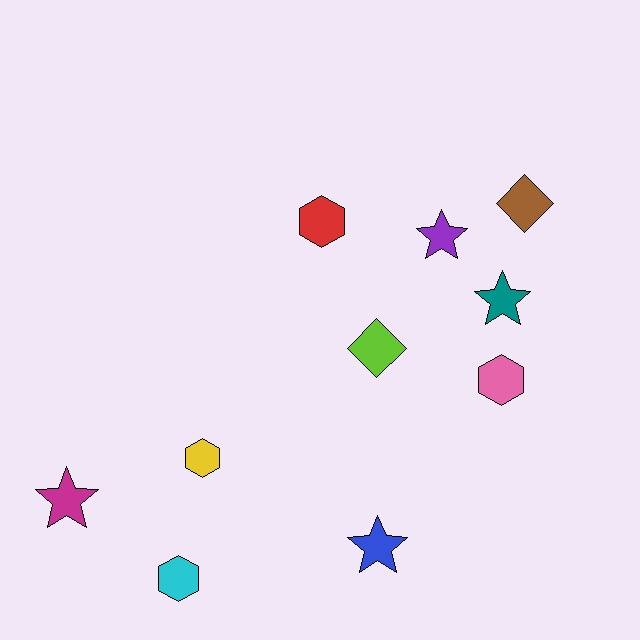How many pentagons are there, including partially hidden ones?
There are no pentagons.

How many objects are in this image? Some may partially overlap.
There are 10 objects.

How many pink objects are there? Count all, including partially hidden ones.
There is 1 pink object.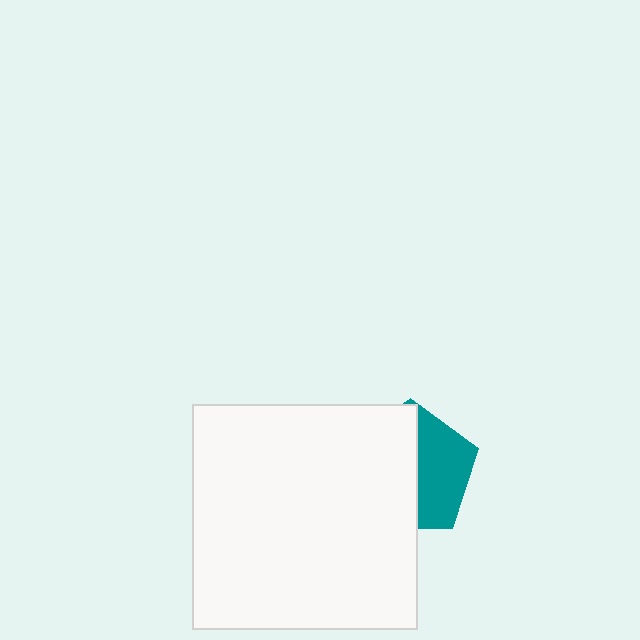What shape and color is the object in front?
The object in front is a white square.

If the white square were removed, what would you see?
You would see the complete teal pentagon.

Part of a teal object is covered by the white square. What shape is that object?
It is a pentagon.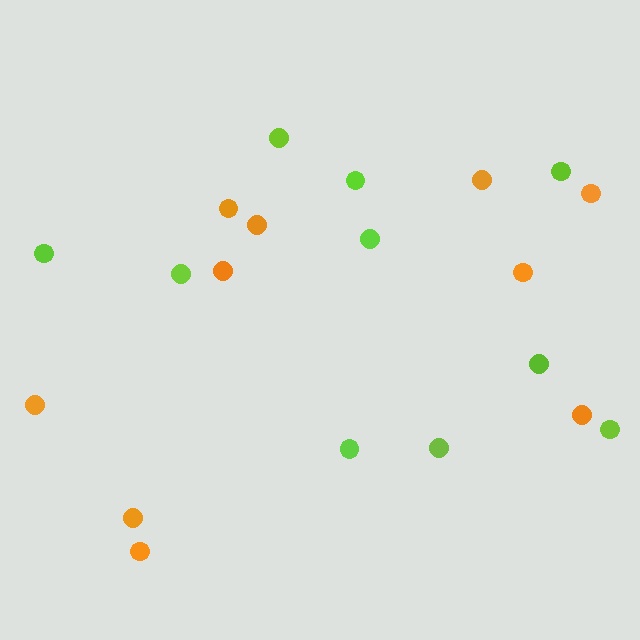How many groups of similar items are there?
There are 2 groups: one group of orange circles (10) and one group of lime circles (10).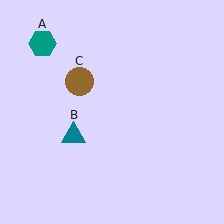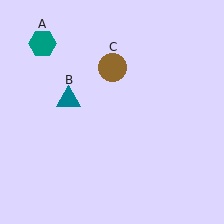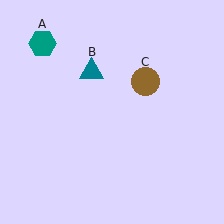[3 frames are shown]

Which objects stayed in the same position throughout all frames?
Teal hexagon (object A) remained stationary.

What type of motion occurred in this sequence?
The teal triangle (object B), brown circle (object C) rotated clockwise around the center of the scene.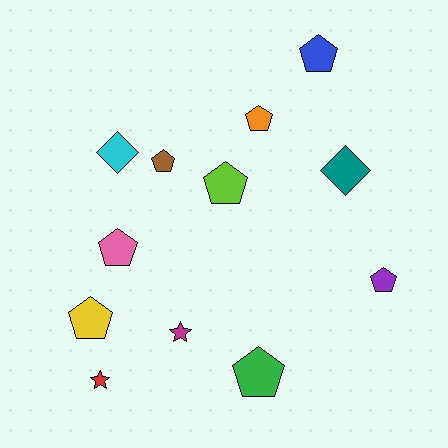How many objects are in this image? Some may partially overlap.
There are 12 objects.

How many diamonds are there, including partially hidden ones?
There are 2 diamonds.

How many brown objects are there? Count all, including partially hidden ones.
There is 1 brown object.